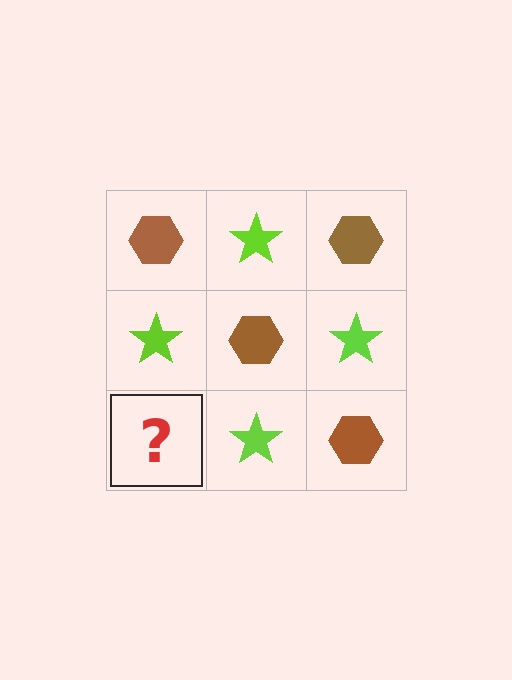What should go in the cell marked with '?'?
The missing cell should contain a brown hexagon.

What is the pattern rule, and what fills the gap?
The rule is that it alternates brown hexagon and lime star in a checkerboard pattern. The gap should be filled with a brown hexagon.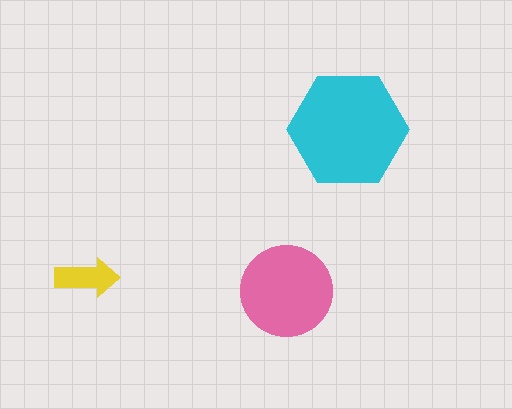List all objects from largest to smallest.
The cyan hexagon, the pink circle, the yellow arrow.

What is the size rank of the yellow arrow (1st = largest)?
3rd.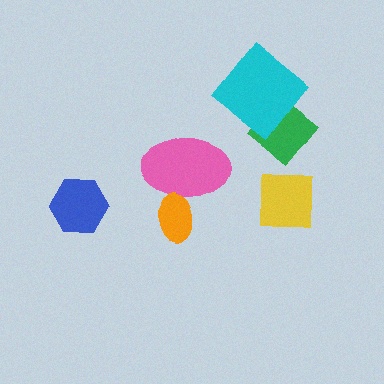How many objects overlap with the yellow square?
0 objects overlap with the yellow square.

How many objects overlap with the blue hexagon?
0 objects overlap with the blue hexagon.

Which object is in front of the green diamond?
The cyan diamond is in front of the green diamond.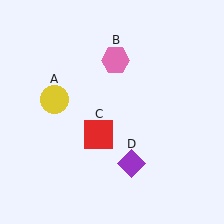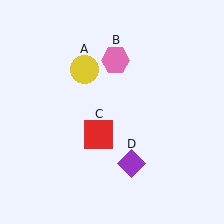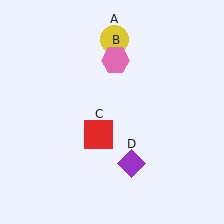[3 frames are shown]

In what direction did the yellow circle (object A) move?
The yellow circle (object A) moved up and to the right.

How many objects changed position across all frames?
1 object changed position: yellow circle (object A).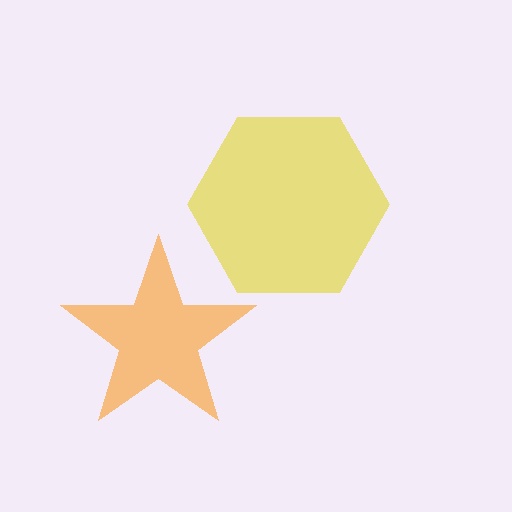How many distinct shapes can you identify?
There are 2 distinct shapes: a yellow hexagon, an orange star.